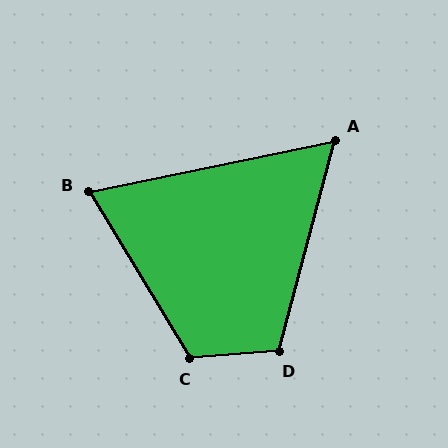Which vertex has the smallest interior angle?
A, at approximately 64 degrees.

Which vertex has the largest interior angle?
C, at approximately 116 degrees.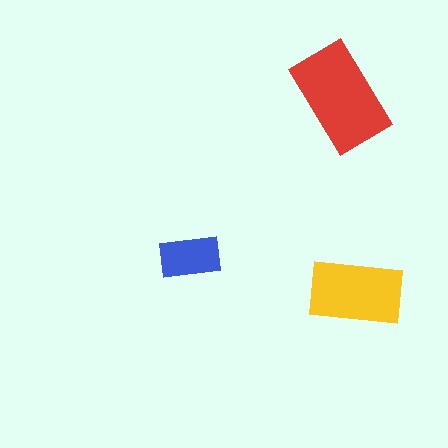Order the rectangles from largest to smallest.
the red one, the yellow one, the blue one.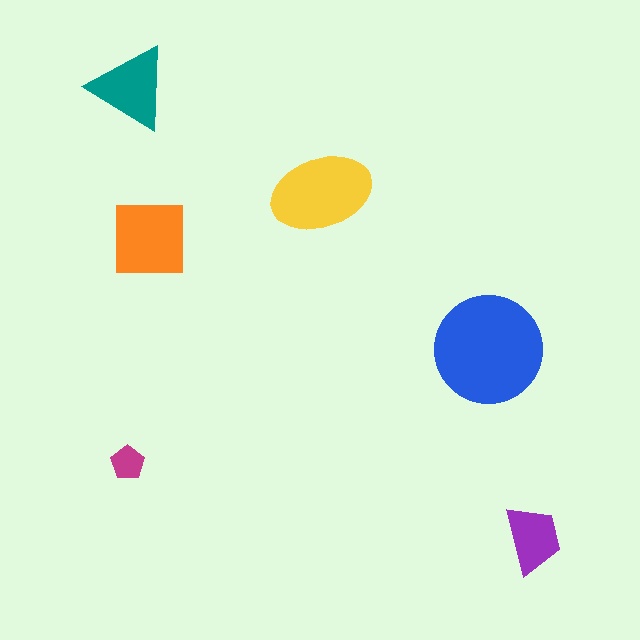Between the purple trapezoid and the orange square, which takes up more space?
The orange square.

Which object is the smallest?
The magenta pentagon.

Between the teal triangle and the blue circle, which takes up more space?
The blue circle.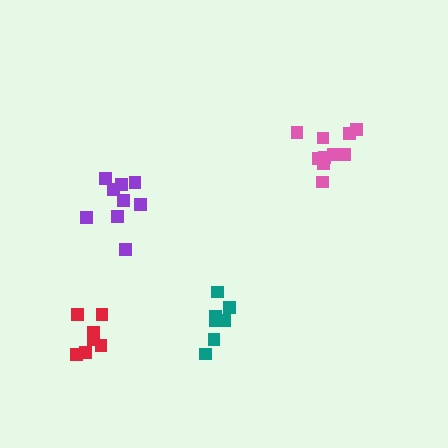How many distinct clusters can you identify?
There are 4 distinct clusters.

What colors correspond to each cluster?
The clusters are colored: purple, teal, pink, red.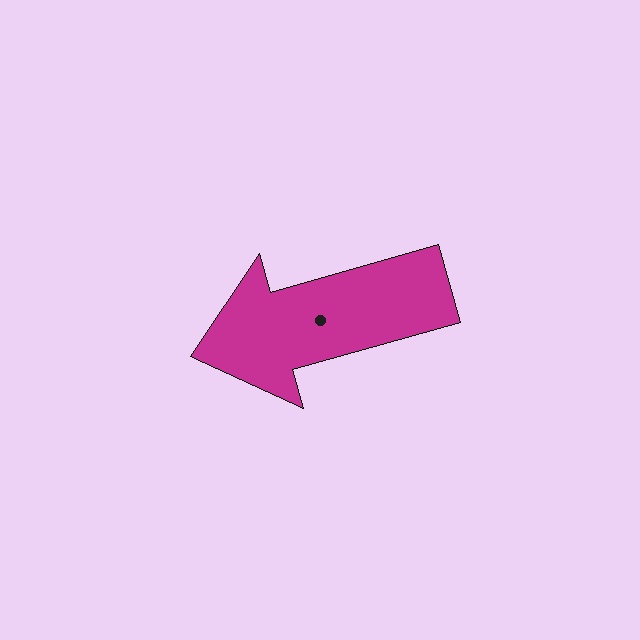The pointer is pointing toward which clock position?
Roughly 8 o'clock.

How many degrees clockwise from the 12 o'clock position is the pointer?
Approximately 254 degrees.